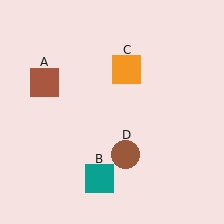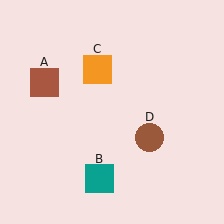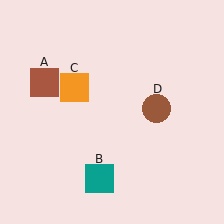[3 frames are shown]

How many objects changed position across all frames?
2 objects changed position: orange square (object C), brown circle (object D).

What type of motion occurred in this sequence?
The orange square (object C), brown circle (object D) rotated counterclockwise around the center of the scene.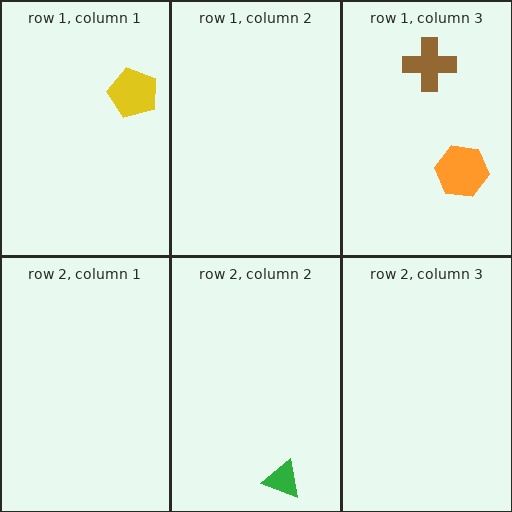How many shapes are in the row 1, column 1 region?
1.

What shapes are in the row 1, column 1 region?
The yellow pentagon.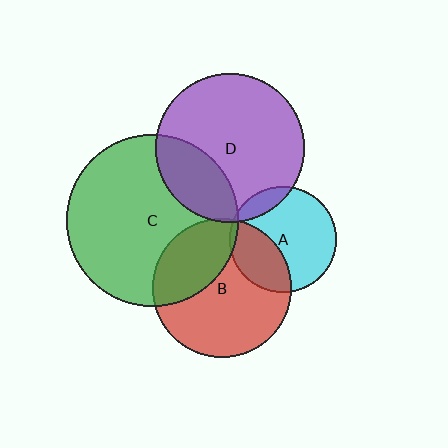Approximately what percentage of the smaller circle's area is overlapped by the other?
Approximately 35%.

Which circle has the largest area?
Circle C (green).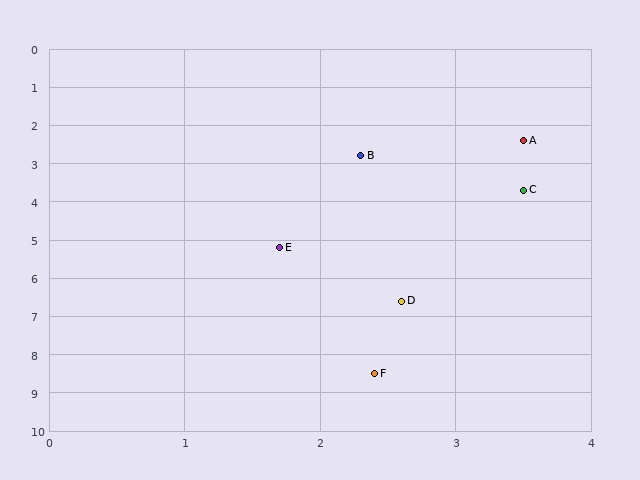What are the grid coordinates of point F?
Point F is at approximately (2.4, 8.5).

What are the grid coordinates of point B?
Point B is at approximately (2.3, 2.8).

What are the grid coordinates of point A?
Point A is at approximately (3.5, 2.4).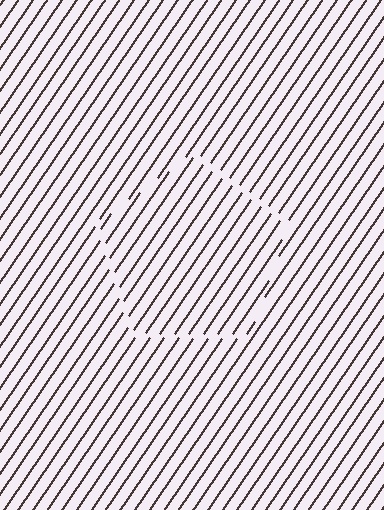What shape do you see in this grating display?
An illusory pentagon. The interior of the shape contains the same grating, shifted by half a period — the contour is defined by the phase discontinuity where line-ends from the inner and outer gratings abut.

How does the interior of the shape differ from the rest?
The interior of the shape contains the same grating, shifted by half a period — the contour is defined by the phase discontinuity where line-ends from the inner and outer gratings abut.